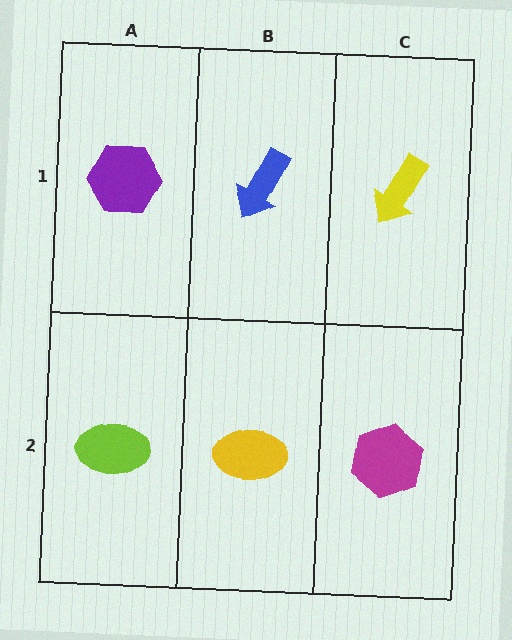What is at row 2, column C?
A magenta hexagon.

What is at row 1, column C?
A yellow arrow.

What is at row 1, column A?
A purple hexagon.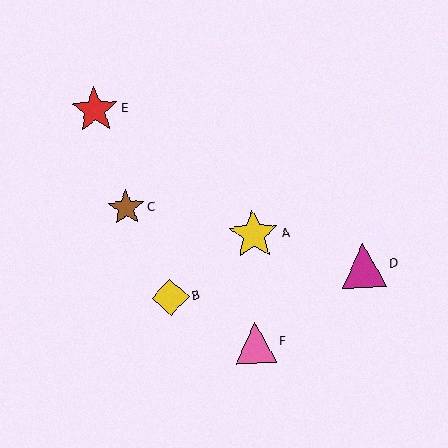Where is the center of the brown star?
The center of the brown star is at (126, 208).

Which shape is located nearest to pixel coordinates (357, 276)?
The magenta triangle (labeled D) at (364, 265) is nearest to that location.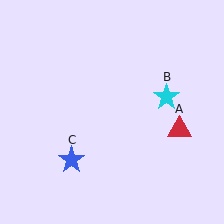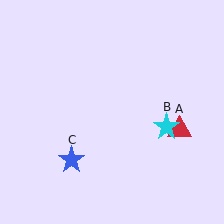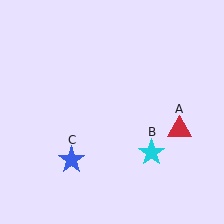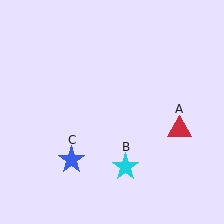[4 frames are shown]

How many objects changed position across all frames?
1 object changed position: cyan star (object B).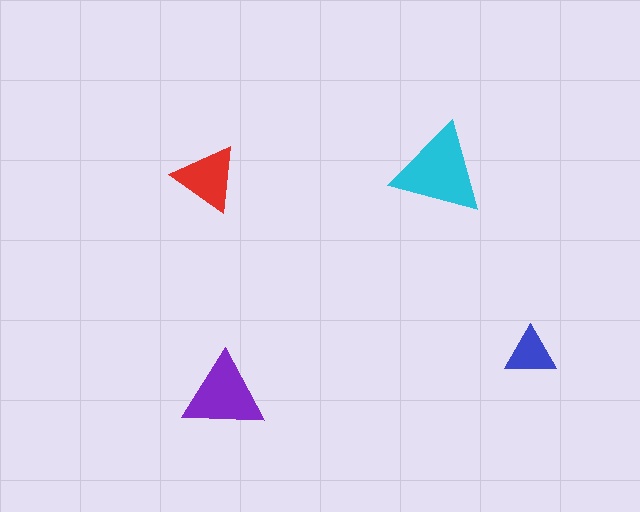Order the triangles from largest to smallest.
the cyan one, the purple one, the red one, the blue one.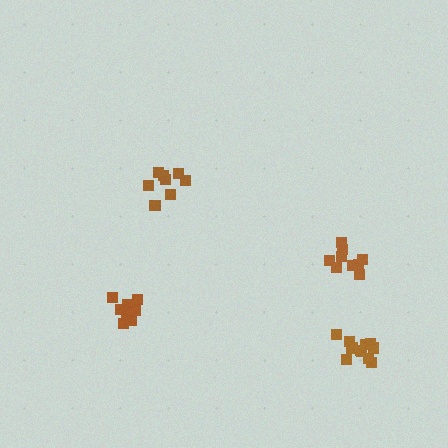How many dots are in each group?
Group 1: 11 dots, Group 2: 9 dots, Group 3: 9 dots, Group 4: 8 dots (37 total).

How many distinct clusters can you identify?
There are 4 distinct clusters.